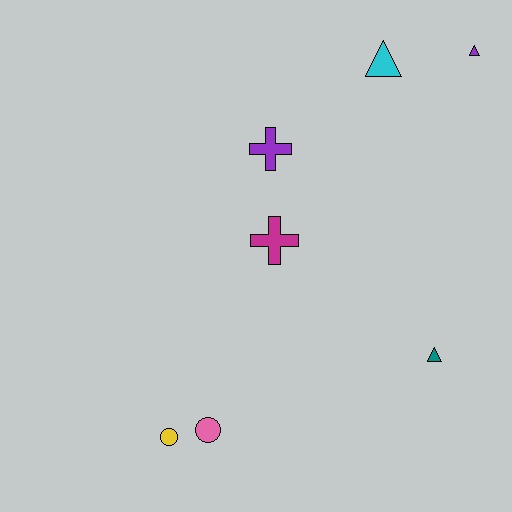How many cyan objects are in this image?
There is 1 cyan object.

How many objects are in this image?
There are 7 objects.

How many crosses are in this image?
There are 2 crosses.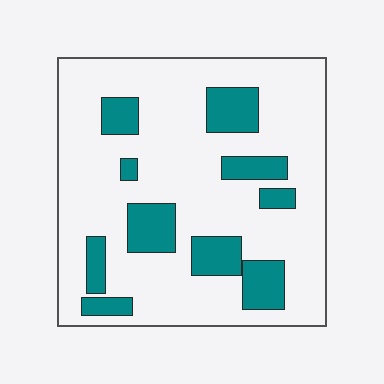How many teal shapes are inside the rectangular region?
10.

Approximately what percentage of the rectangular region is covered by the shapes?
Approximately 20%.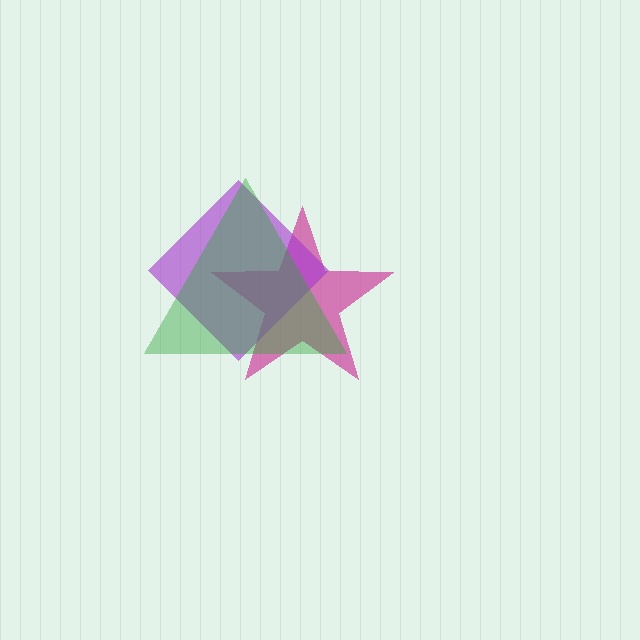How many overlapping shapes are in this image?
There are 3 overlapping shapes in the image.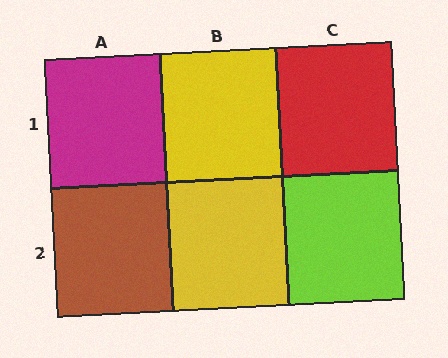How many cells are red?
1 cell is red.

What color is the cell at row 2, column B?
Yellow.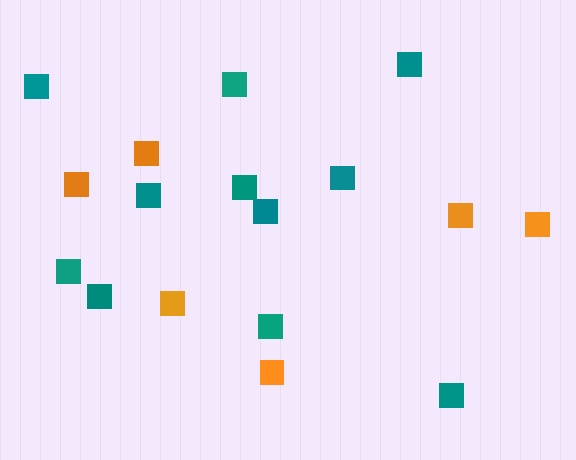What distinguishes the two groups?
There are 2 groups: one group of orange squares (6) and one group of teal squares (11).